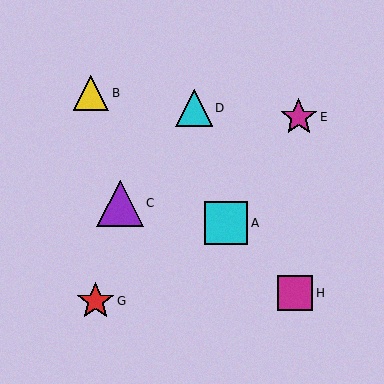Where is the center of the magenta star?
The center of the magenta star is at (299, 117).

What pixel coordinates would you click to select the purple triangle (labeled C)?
Click at (120, 203) to select the purple triangle C.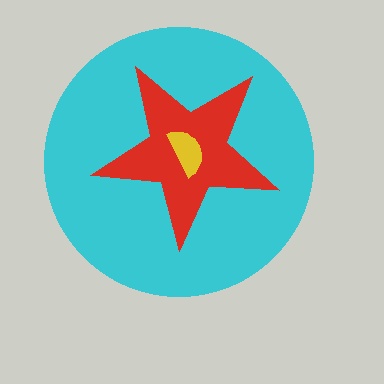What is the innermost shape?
The yellow semicircle.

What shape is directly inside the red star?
The yellow semicircle.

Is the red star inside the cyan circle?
Yes.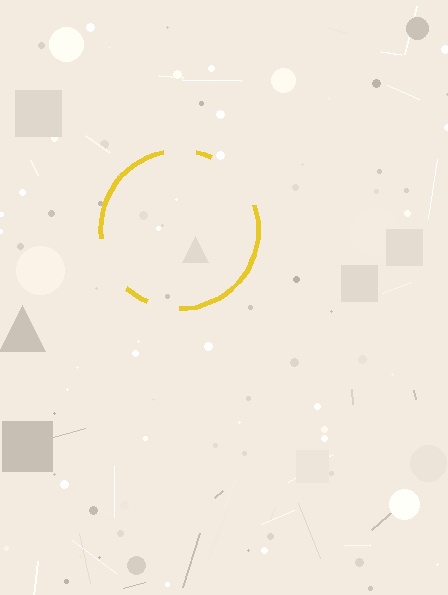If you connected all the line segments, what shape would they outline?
They would outline a circle.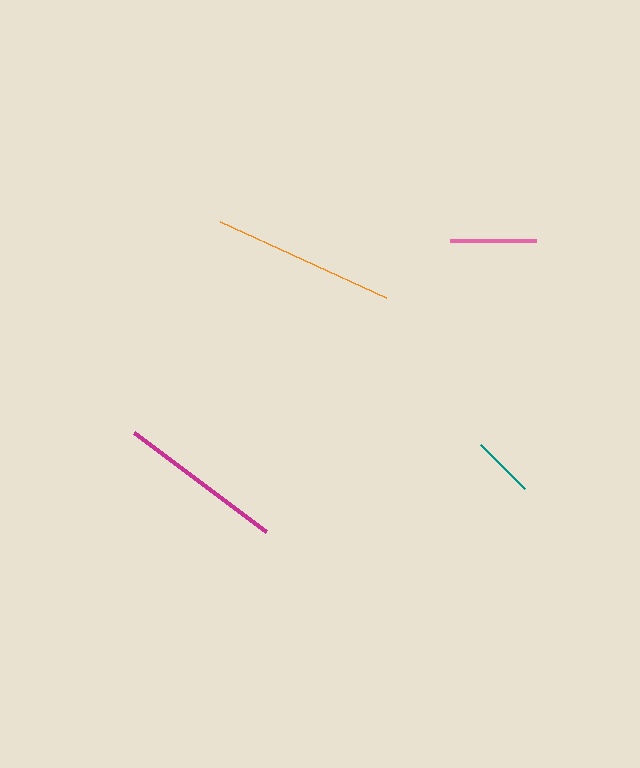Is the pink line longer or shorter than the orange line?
The orange line is longer than the pink line.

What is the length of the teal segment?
The teal segment is approximately 62 pixels long.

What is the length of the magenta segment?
The magenta segment is approximately 166 pixels long.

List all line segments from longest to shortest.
From longest to shortest: orange, magenta, pink, teal.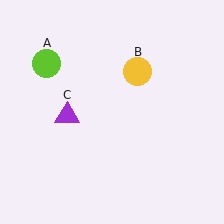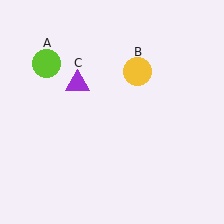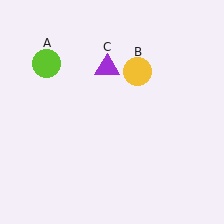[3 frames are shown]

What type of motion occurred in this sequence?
The purple triangle (object C) rotated clockwise around the center of the scene.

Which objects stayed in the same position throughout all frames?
Lime circle (object A) and yellow circle (object B) remained stationary.